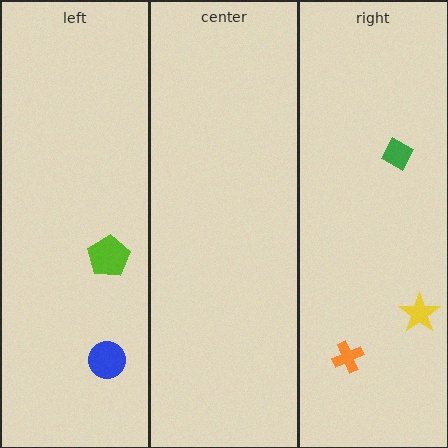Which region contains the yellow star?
The right region.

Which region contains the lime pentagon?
The left region.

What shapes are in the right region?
The green diamond, the yellow star, the orange cross.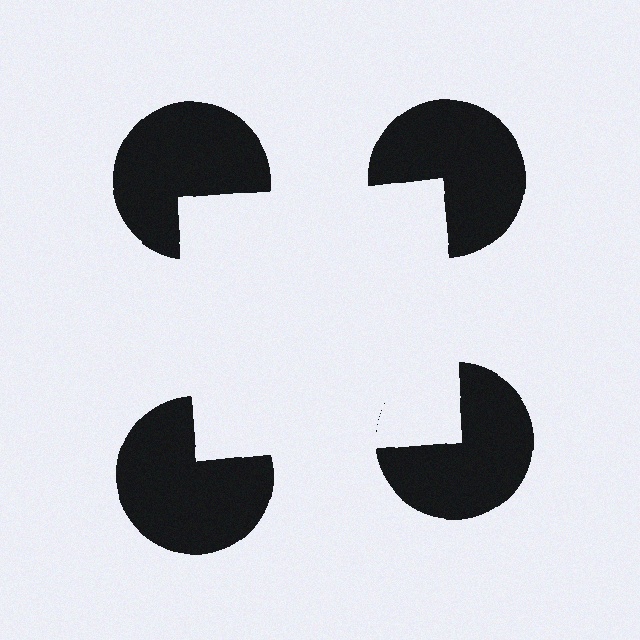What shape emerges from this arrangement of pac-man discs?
An illusory square — its edges are inferred from the aligned wedge cuts in the pac-man discs, not physically drawn.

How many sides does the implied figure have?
4 sides.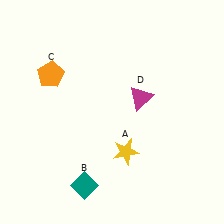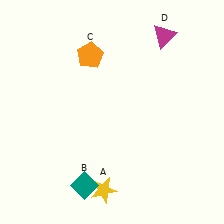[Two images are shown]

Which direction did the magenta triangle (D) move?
The magenta triangle (D) moved up.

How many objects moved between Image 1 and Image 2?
3 objects moved between the two images.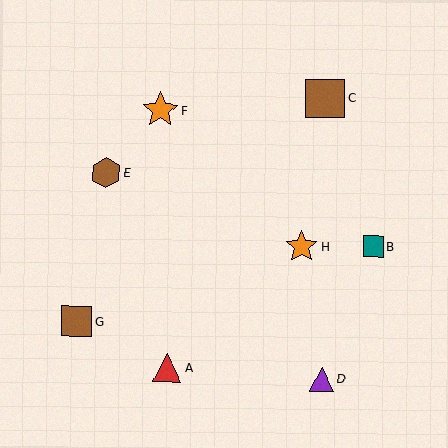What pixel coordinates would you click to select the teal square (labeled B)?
Click at (373, 246) to select the teal square B.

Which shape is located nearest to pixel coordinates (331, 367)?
The purple triangle (labeled D) at (322, 379) is nearest to that location.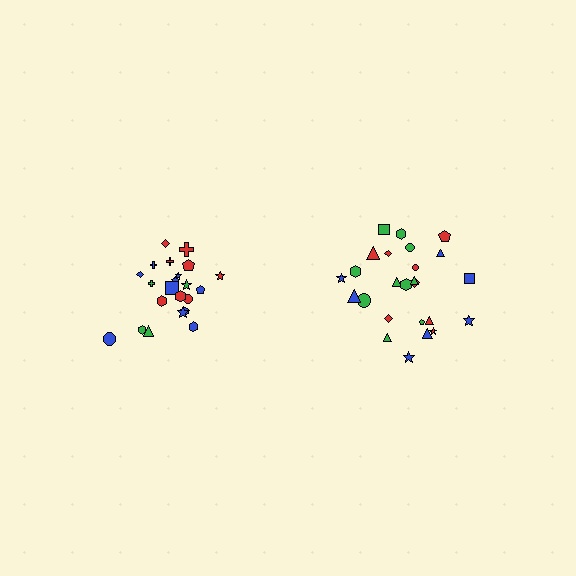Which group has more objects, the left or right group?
The right group.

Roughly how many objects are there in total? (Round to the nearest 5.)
Roughly 45 objects in total.